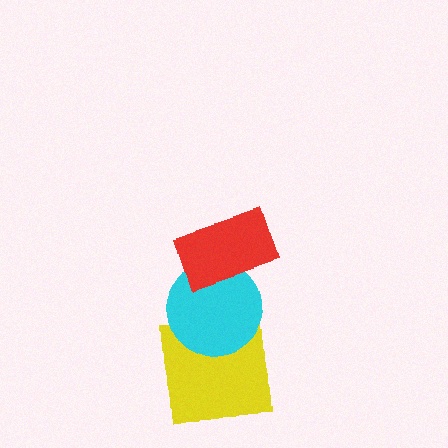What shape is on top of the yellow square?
The cyan circle is on top of the yellow square.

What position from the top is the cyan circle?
The cyan circle is 2nd from the top.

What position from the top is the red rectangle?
The red rectangle is 1st from the top.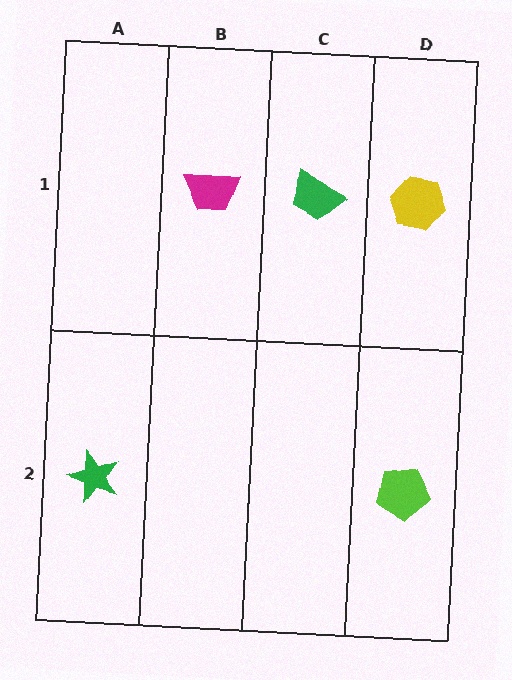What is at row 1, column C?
A green trapezoid.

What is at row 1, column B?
A magenta trapezoid.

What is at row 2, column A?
A green star.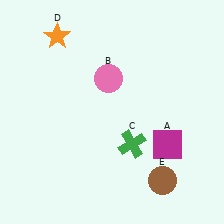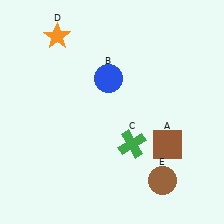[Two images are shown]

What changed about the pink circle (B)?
In Image 1, B is pink. In Image 2, it changed to blue.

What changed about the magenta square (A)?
In Image 1, A is magenta. In Image 2, it changed to brown.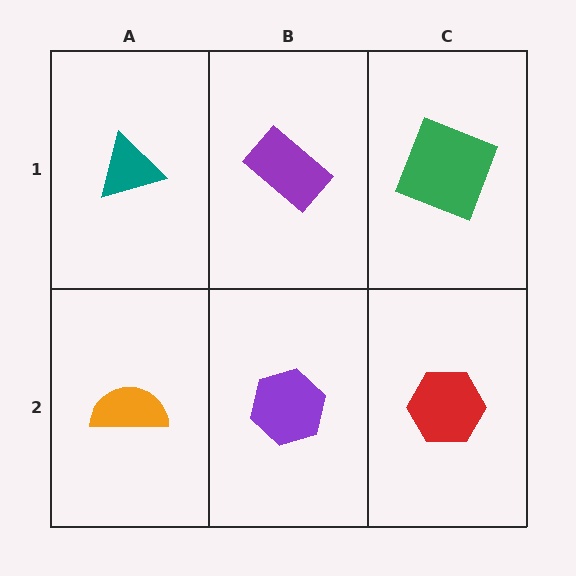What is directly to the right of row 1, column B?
A green square.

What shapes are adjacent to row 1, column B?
A purple hexagon (row 2, column B), a teal triangle (row 1, column A), a green square (row 1, column C).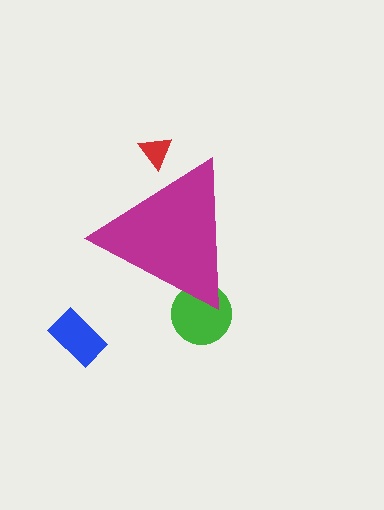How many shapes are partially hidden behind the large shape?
2 shapes are partially hidden.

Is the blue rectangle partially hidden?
No, the blue rectangle is fully visible.